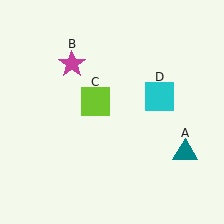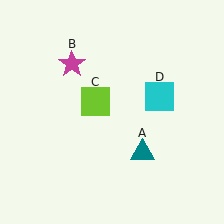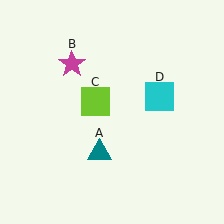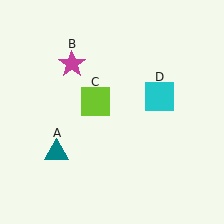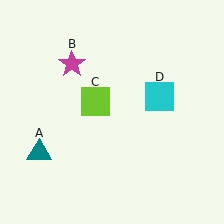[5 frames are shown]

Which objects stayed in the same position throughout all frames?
Magenta star (object B) and lime square (object C) and cyan square (object D) remained stationary.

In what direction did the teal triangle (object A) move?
The teal triangle (object A) moved left.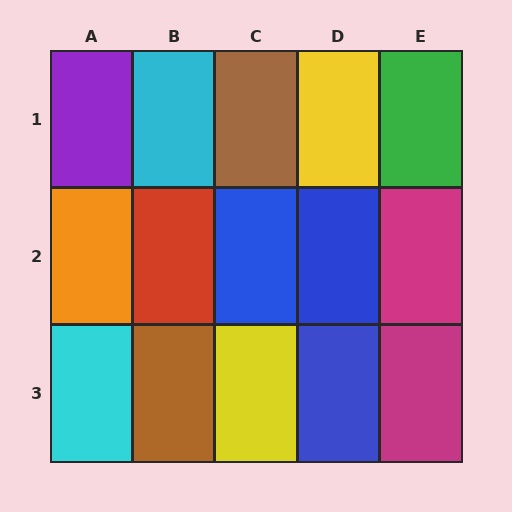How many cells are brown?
2 cells are brown.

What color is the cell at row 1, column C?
Brown.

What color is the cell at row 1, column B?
Cyan.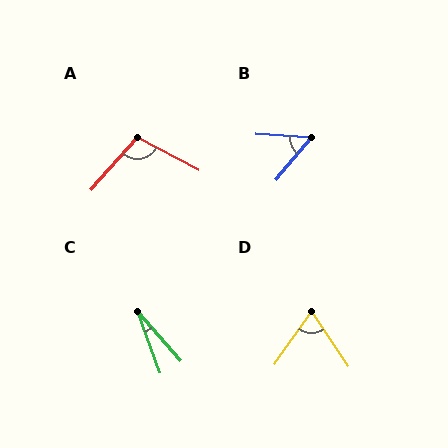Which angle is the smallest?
C, at approximately 21 degrees.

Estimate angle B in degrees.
Approximately 53 degrees.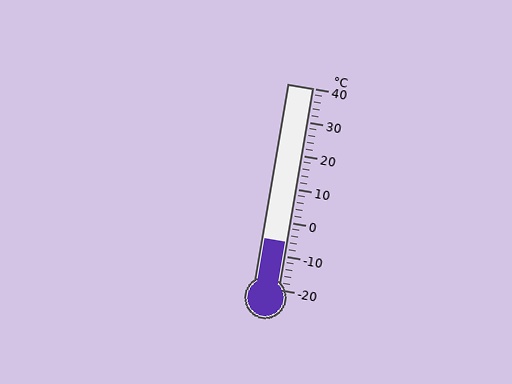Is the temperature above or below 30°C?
The temperature is below 30°C.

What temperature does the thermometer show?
The thermometer shows approximately -6°C.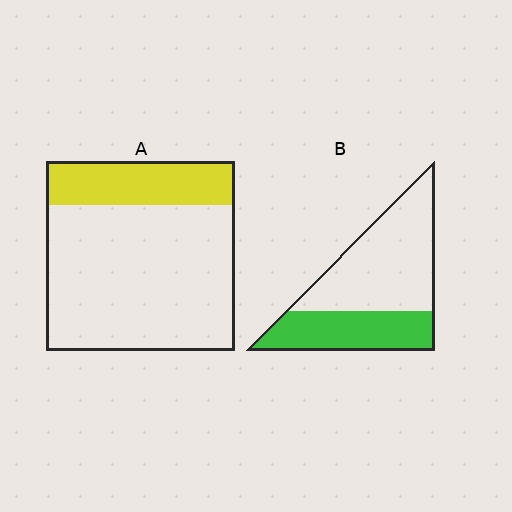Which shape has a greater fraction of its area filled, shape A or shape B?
Shape B.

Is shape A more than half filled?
No.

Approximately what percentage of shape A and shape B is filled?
A is approximately 25% and B is approximately 40%.